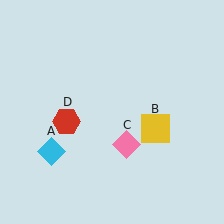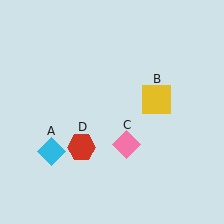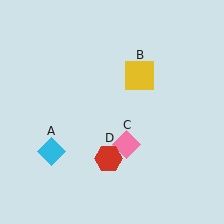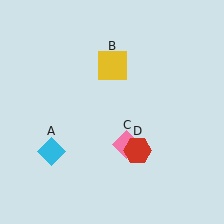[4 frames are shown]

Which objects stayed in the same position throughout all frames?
Cyan diamond (object A) and pink diamond (object C) remained stationary.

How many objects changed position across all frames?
2 objects changed position: yellow square (object B), red hexagon (object D).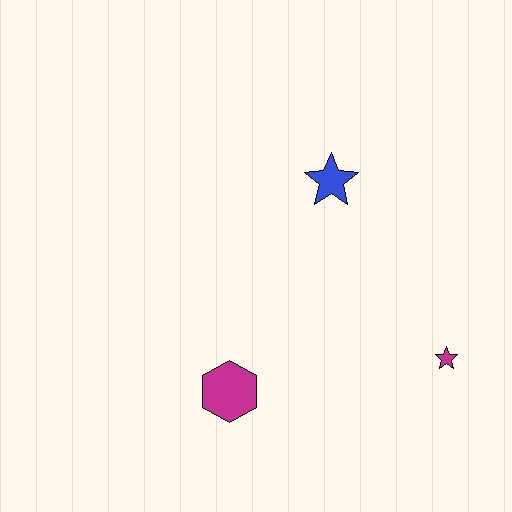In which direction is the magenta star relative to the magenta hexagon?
The magenta star is to the right of the magenta hexagon.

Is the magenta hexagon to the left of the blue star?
Yes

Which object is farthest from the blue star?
The magenta hexagon is farthest from the blue star.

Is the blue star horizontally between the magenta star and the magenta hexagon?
Yes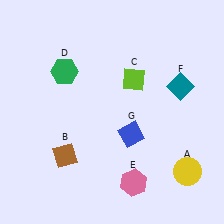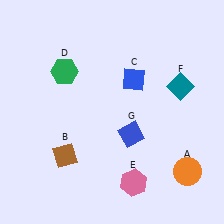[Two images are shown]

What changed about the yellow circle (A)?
In Image 1, A is yellow. In Image 2, it changed to orange.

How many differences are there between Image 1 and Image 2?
There are 2 differences between the two images.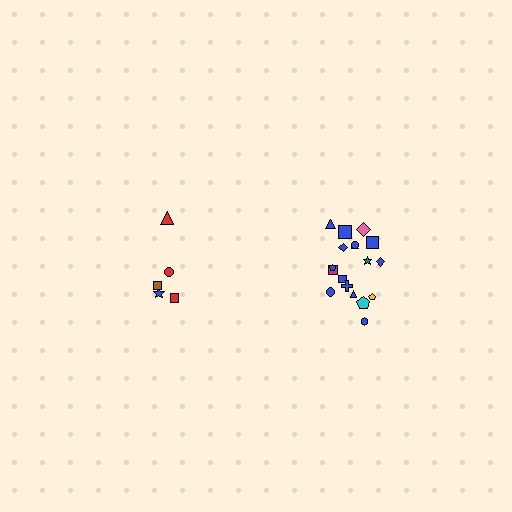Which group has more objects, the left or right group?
The right group.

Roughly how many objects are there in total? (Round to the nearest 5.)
Roughly 25 objects in total.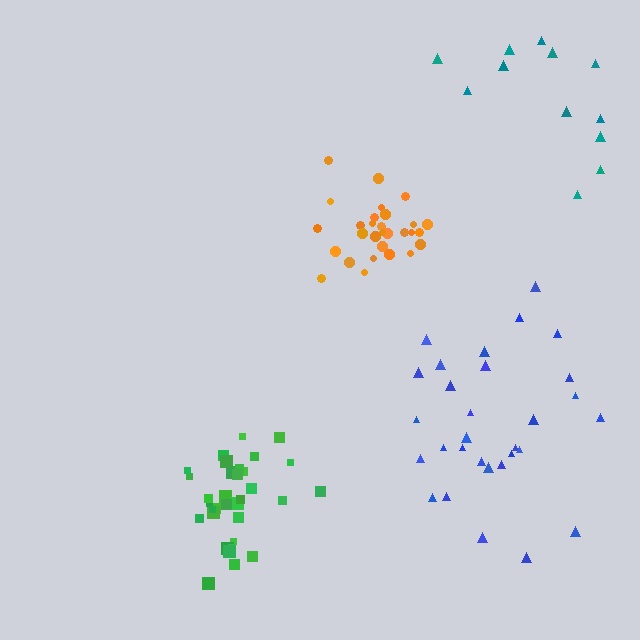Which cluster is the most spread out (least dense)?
Teal.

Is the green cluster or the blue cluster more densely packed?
Green.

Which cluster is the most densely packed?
Orange.